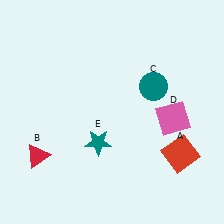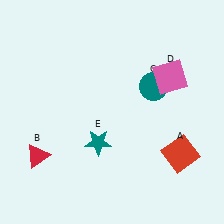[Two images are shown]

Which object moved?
The pink square (D) moved up.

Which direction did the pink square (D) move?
The pink square (D) moved up.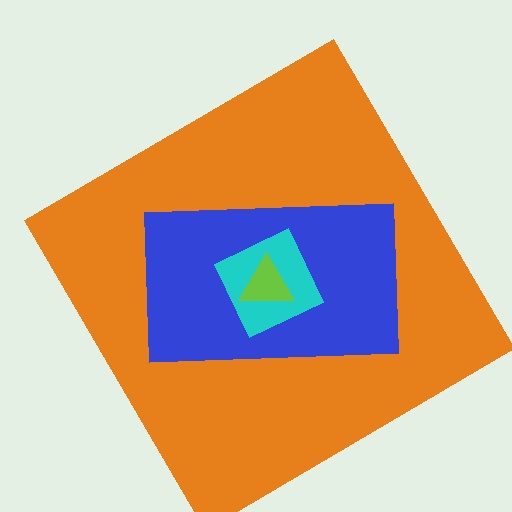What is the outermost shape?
The orange diamond.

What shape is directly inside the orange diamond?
The blue rectangle.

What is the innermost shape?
The lime triangle.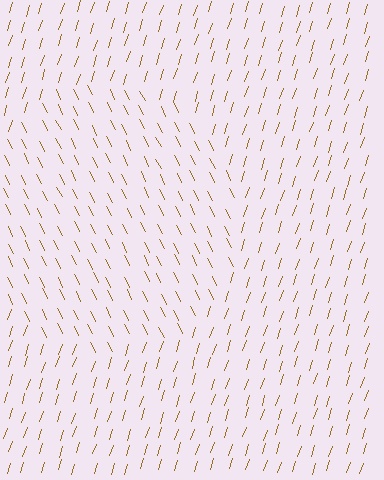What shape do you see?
I see a circle.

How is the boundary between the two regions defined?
The boundary is defined purely by a change in line orientation (approximately 45 degrees difference). All lines are the same color and thickness.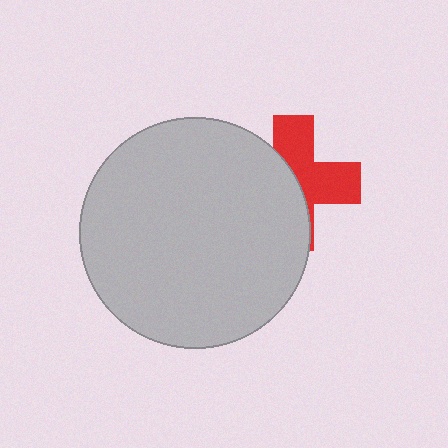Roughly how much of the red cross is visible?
About half of it is visible (roughly 48%).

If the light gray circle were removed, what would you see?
You would see the complete red cross.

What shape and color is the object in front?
The object in front is a light gray circle.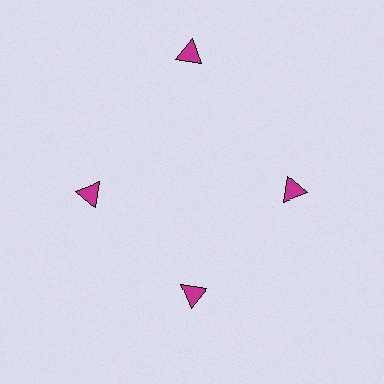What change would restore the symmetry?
The symmetry would be restored by moving it inward, back onto the ring so that all 4 triangles sit at equal angles and equal distance from the center.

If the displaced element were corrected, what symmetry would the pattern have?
It would have 4-fold rotational symmetry — the pattern would map onto itself every 90 degrees.